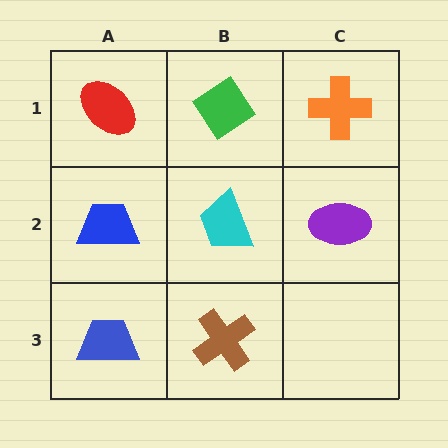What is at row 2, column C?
A purple ellipse.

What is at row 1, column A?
A red ellipse.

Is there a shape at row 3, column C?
No, that cell is empty.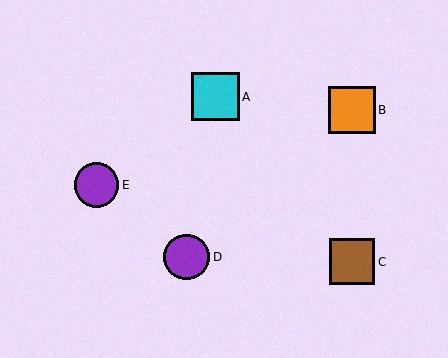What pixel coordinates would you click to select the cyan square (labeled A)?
Click at (215, 97) to select the cyan square A.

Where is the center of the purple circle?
The center of the purple circle is at (97, 185).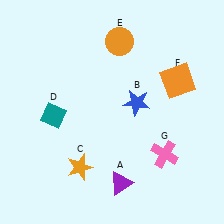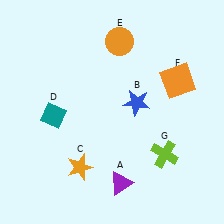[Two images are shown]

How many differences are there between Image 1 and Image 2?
There is 1 difference between the two images.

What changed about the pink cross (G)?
In Image 1, G is pink. In Image 2, it changed to lime.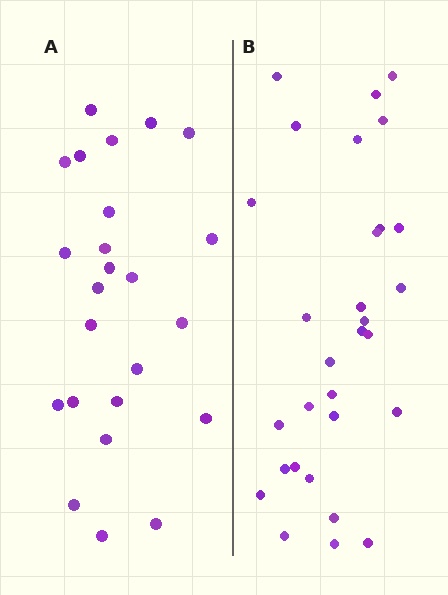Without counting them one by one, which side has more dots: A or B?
Region B (the right region) has more dots.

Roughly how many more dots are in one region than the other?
Region B has about 6 more dots than region A.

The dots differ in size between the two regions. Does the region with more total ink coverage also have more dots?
No. Region A has more total ink coverage because its dots are larger, but region B actually contains more individual dots. Total area can be misleading — the number of items is what matters here.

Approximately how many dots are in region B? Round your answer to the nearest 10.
About 30 dots.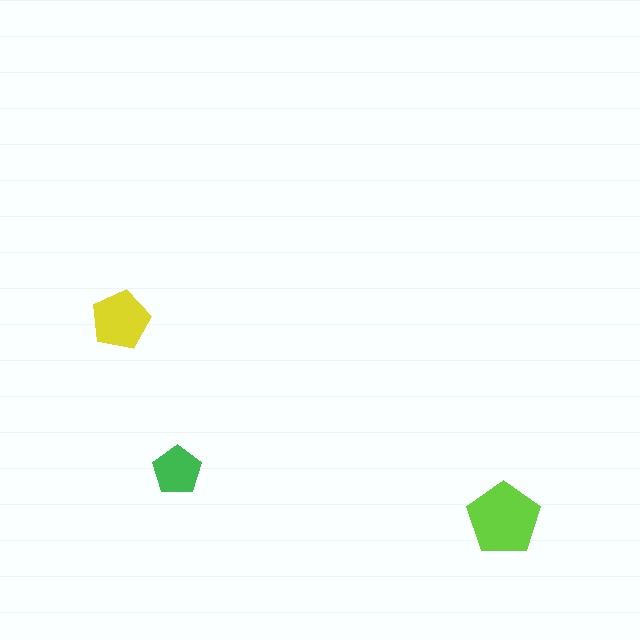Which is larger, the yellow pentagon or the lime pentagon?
The lime one.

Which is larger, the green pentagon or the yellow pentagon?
The yellow one.